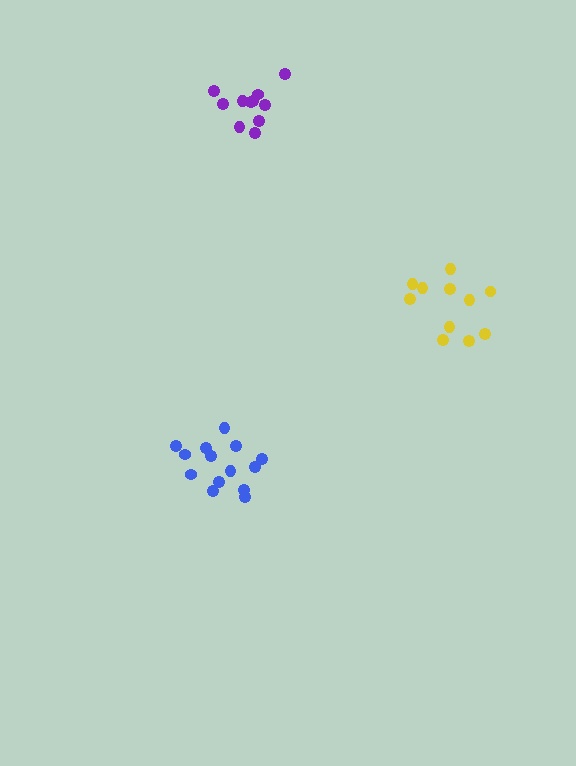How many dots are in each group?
Group 1: 14 dots, Group 2: 11 dots, Group 3: 11 dots (36 total).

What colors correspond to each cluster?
The clusters are colored: blue, yellow, purple.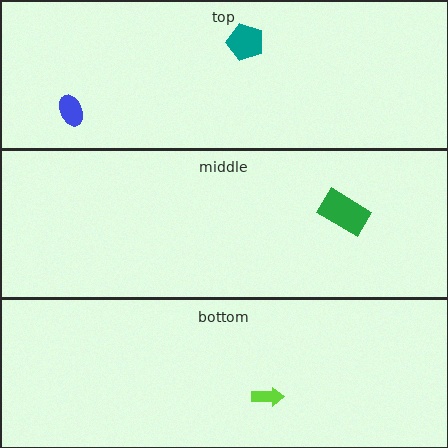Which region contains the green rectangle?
The middle region.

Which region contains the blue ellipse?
The top region.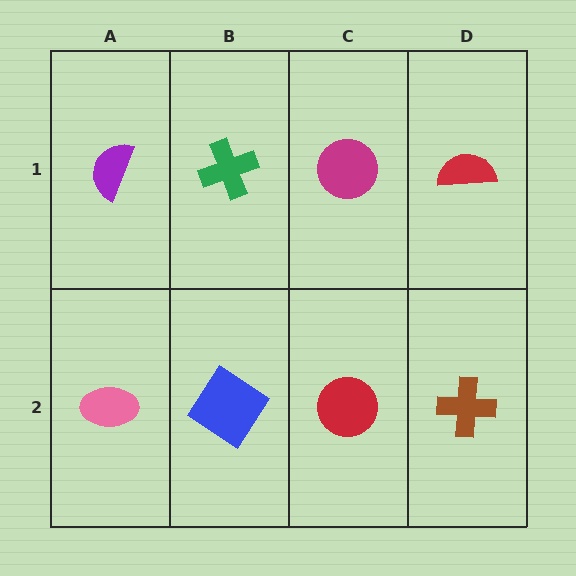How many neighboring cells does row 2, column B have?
3.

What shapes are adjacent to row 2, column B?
A green cross (row 1, column B), a pink ellipse (row 2, column A), a red circle (row 2, column C).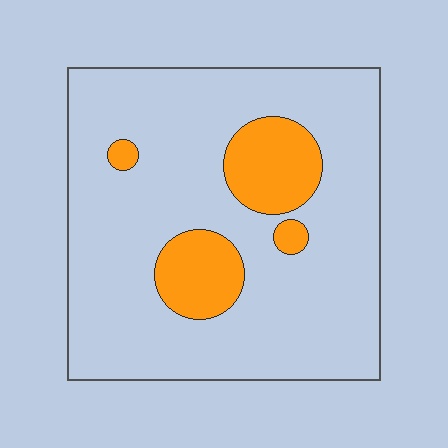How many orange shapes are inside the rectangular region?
4.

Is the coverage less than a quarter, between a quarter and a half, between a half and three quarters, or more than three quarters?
Less than a quarter.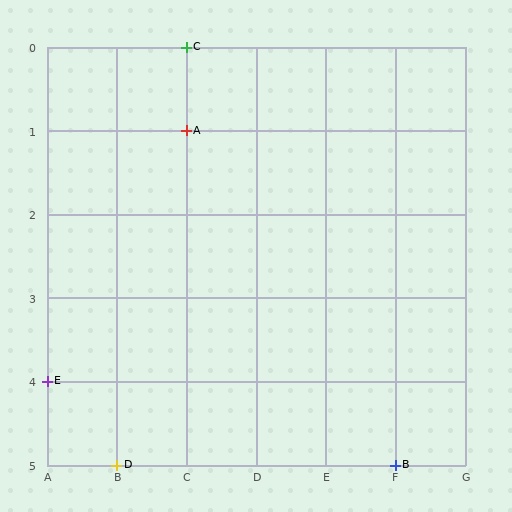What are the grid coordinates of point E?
Point E is at grid coordinates (A, 4).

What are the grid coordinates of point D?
Point D is at grid coordinates (B, 5).